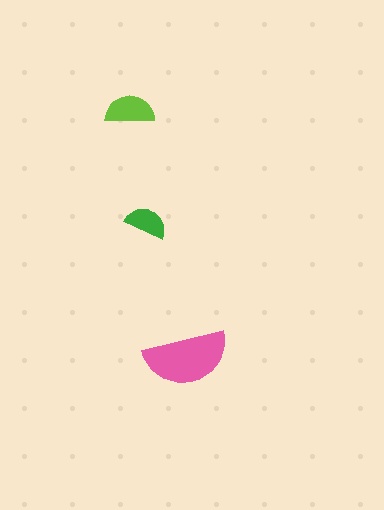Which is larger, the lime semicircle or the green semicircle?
The lime one.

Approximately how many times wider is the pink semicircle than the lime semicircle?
About 1.5 times wider.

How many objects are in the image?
There are 3 objects in the image.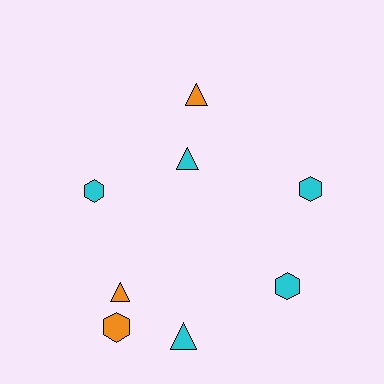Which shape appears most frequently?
Hexagon, with 4 objects.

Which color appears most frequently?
Cyan, with 5 objects.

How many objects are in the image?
There are 8 objects.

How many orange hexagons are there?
There is 1 orange hexagon.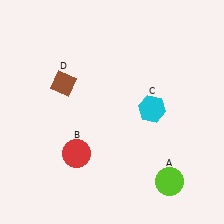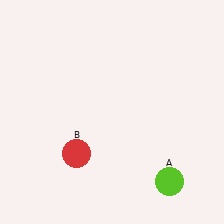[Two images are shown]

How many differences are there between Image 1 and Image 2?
There are 2 differences between the two images.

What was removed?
The brown diamond (D), the cyan hexagon (C) were removed in Image 2.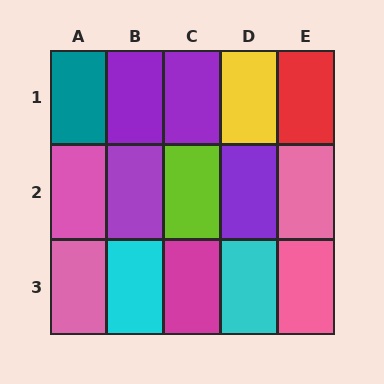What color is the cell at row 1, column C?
Purple.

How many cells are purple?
4 cells are purple.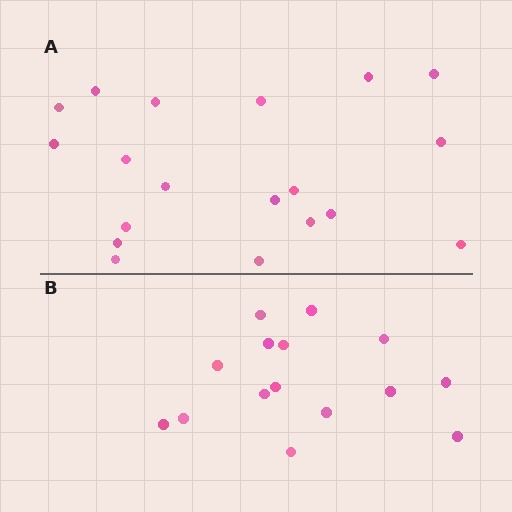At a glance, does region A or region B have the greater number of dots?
Region A (the top region) has more dots.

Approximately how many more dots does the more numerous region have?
Region A has about 4 more dots than region B.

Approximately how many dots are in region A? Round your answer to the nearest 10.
About 20 dots. (The exact count is 19, which rounds to 20.)